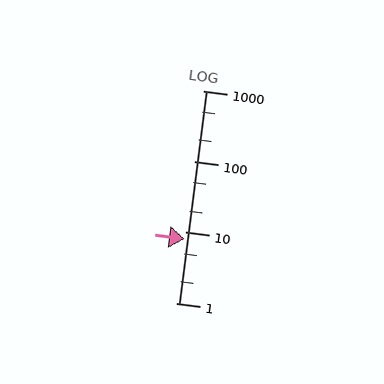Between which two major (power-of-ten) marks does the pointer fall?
The pointer is between 1 and 10.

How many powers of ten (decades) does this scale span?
The scale spans 3 decades, from 1 to 1000.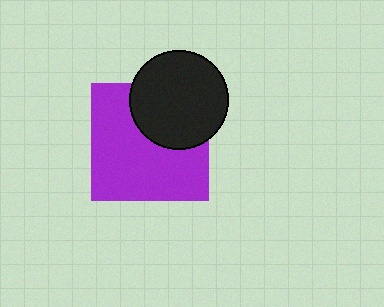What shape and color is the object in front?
The object in front is a black circle.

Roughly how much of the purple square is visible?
Most of it is visible (roughly 66%).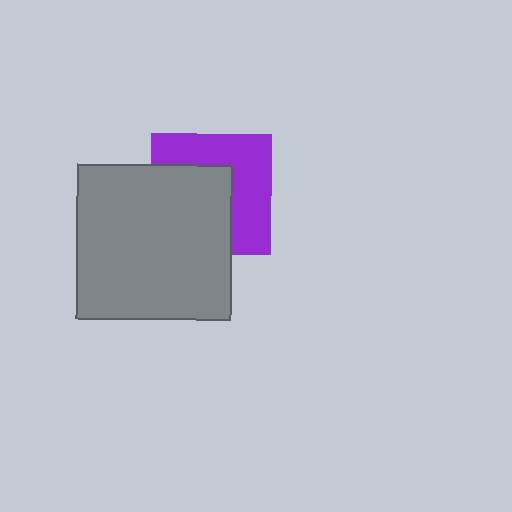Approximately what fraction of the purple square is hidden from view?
Roughly 50% of the purple square is hidden behind the gray square.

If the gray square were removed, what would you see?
You would see the complete purple square.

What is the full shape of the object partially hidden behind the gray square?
The partially hidden object is a purple square.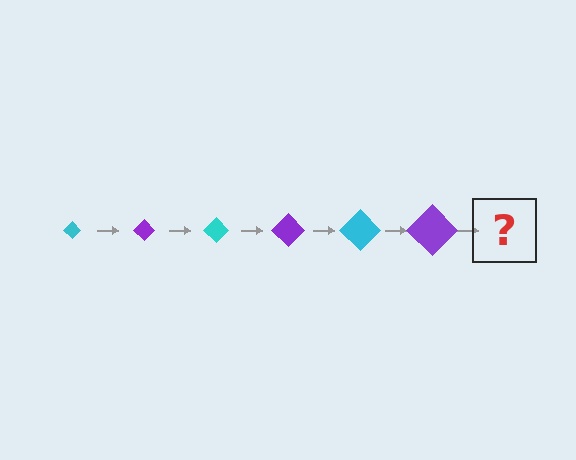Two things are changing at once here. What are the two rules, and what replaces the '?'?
The two rules are that the diamond grows larger each step and the color cycles through cyan and purple. The '?' should be a cyan diamond, larger than the previous one.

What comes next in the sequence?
The next element should be a cyan diamond, larger than the previous one.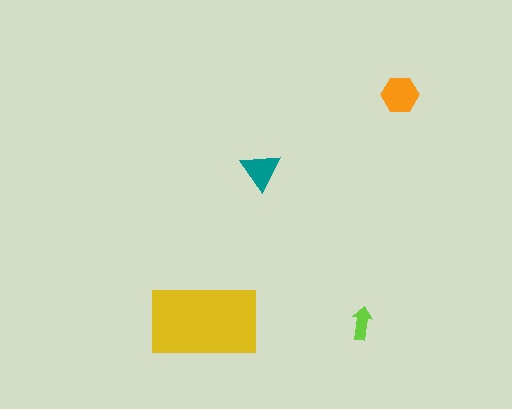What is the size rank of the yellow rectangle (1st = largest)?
1st.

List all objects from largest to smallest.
The yellow rectangle, the orange hexagon, the teal triangle, the lime arrow.